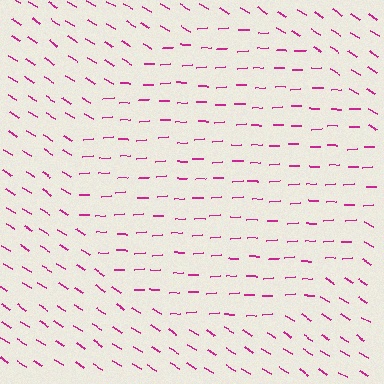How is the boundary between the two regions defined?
The boundary is defined purely by a change in line orientation (approximately 35 degrees difference). All lines are the same color and thickness.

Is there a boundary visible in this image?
Yes, there is a texture boundary formed by a change in line orientation.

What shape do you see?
I see a circle.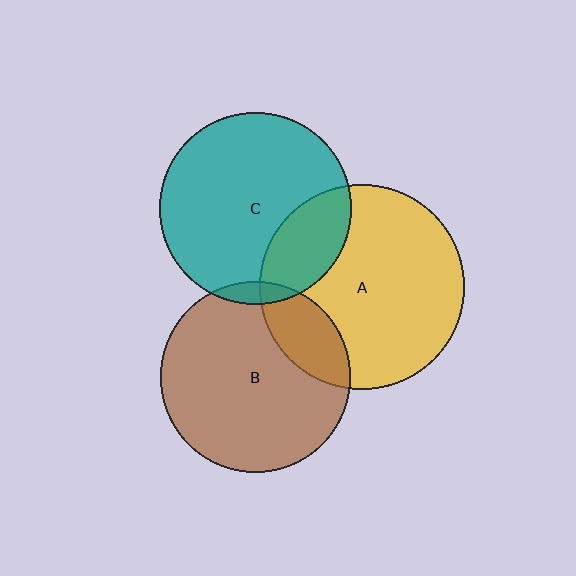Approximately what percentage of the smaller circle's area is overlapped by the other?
Approximately 5%.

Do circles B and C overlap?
Yes.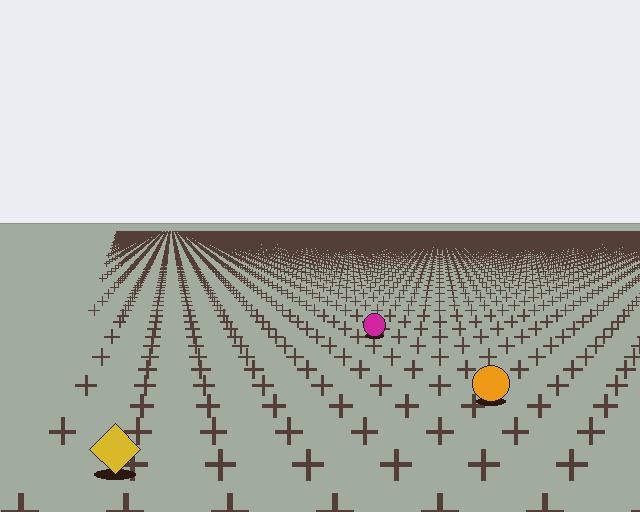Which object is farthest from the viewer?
The magenta circle is farthest from the viewer. It appears smaller and the ground texture around it is denser.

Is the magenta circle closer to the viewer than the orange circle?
No. The orange circle is closer — you can tell from the texture gradient: the ground texture is coarser near it.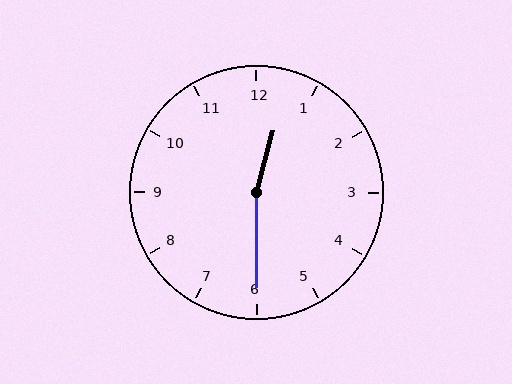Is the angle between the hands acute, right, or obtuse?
It is obtuse.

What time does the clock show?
12:30.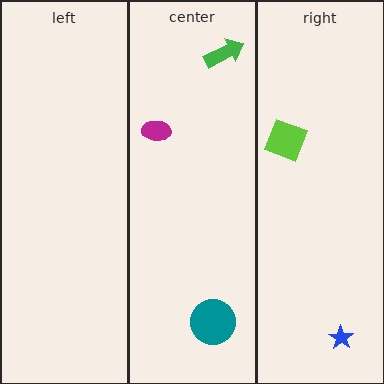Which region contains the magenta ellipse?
The center region.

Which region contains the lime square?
The right region.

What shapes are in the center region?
The green arrow, the teal circle, the magenta ellipse.